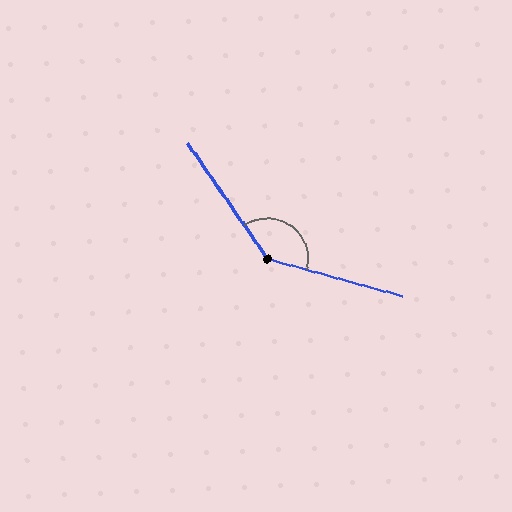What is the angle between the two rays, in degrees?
Approximately 140 degrees.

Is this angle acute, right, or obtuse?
It is obtuse.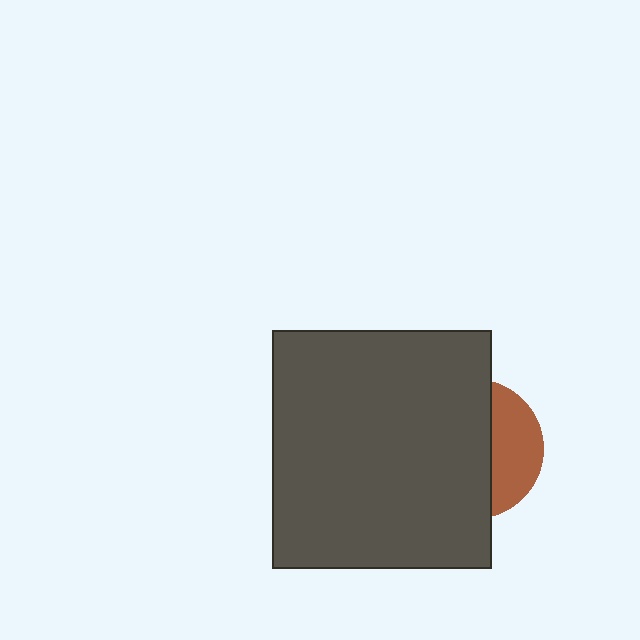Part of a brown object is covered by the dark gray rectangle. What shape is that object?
It is a circle.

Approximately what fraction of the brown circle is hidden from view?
Roughly 66% of the brown circle is hidden behind the dark gray rectangle.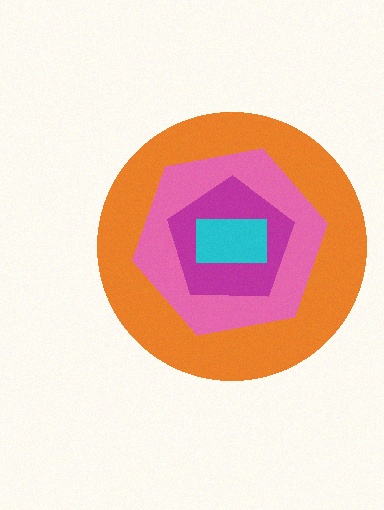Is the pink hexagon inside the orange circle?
Yes.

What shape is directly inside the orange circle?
The pink hexagon.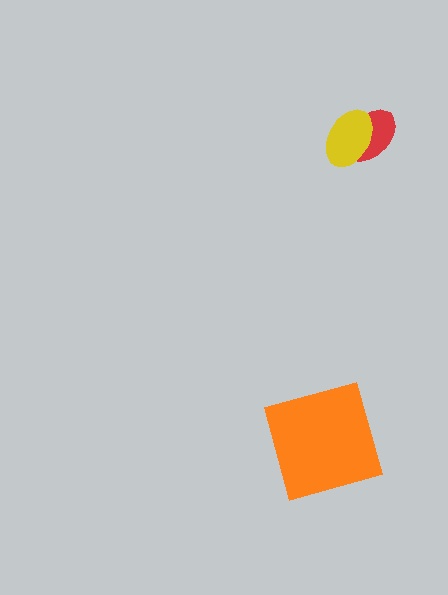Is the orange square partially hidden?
No, no other shape covers it.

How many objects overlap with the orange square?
0 objects overlap with the orange square.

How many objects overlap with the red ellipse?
1 object overlaps with the red ellipse.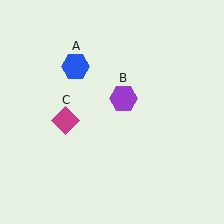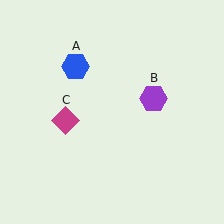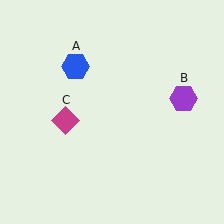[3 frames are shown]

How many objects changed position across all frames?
1 object changed position: purple hexagon (object B).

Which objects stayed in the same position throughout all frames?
Blue hexagon (object A) and magenta diamond (object C) remained stationary.